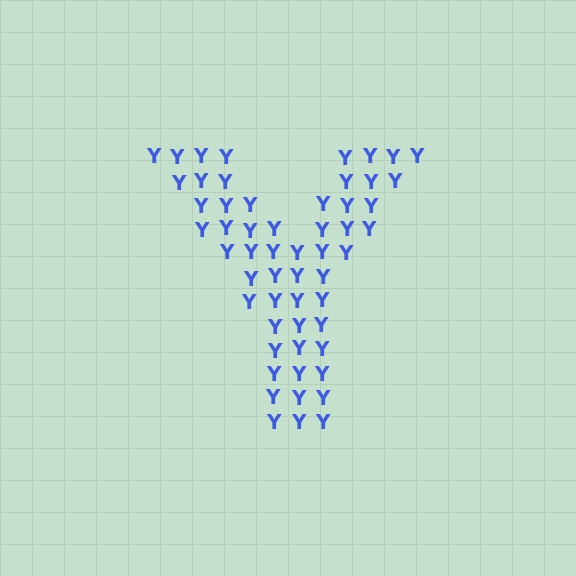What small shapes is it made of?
It is made of small letter Y's.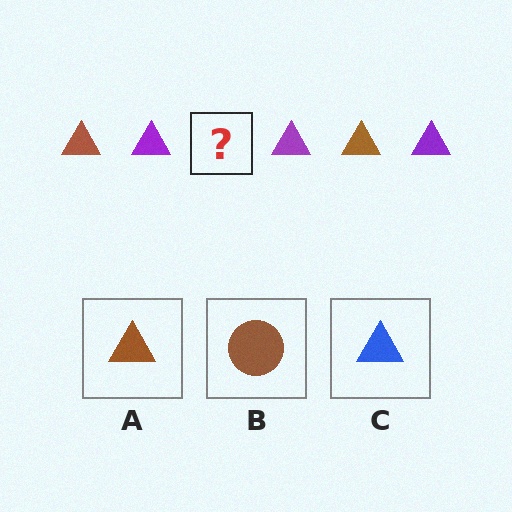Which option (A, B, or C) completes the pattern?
A.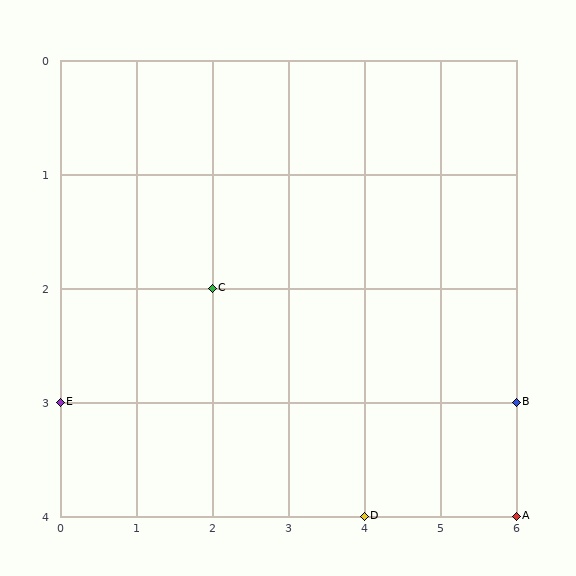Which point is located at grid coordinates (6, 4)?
Point A is at (6, 4).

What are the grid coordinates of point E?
Point E is at grid coordinates (0, 3).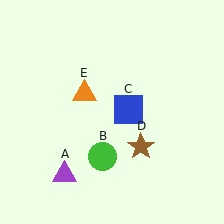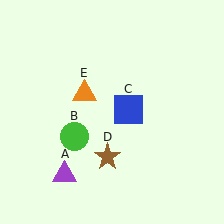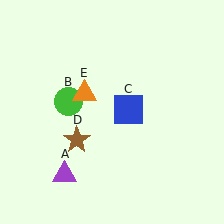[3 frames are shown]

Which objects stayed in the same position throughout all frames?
Purple triangle (object A) and blue square (object C) and orange triangle (object E) remained stationary.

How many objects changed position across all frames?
2 objects changed position: green circle (object B), brown star (object D).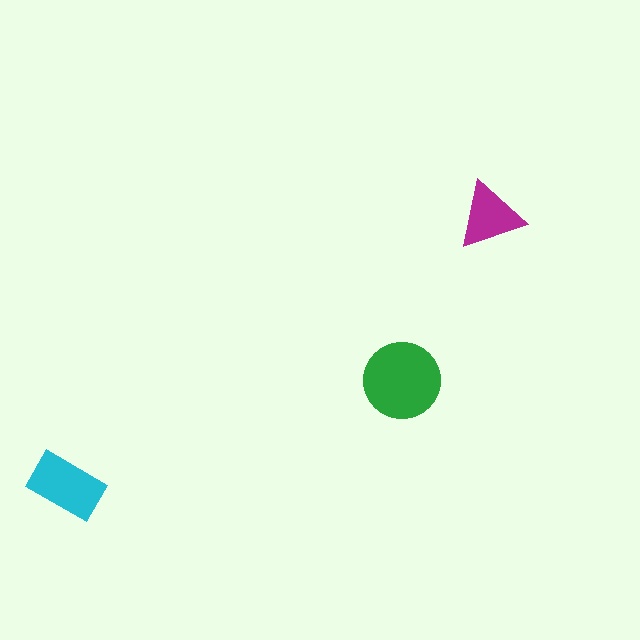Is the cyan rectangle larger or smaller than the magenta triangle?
Larger.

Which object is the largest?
The green circle.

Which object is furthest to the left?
The cyan rectangle is leftmost.